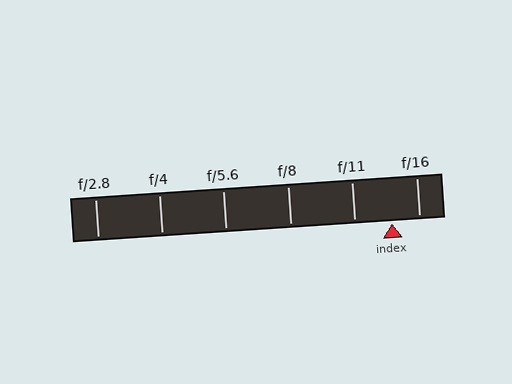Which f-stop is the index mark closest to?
The index mark is closest to f/16.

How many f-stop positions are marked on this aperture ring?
There are 6 f-stop positions marked.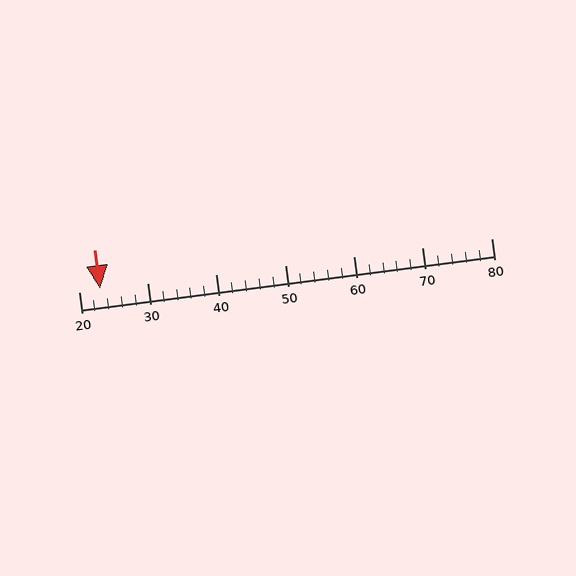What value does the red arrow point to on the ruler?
The red arrow points to approximately 23.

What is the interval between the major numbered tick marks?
The major tick marks are spaced 10 units apart.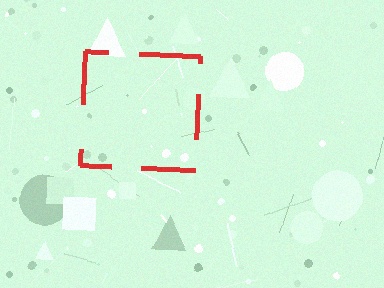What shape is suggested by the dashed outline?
The dashed outline suggests a square.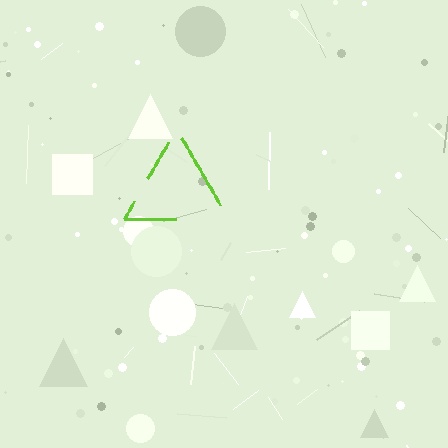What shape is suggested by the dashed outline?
The dashed outline suggests a triangle.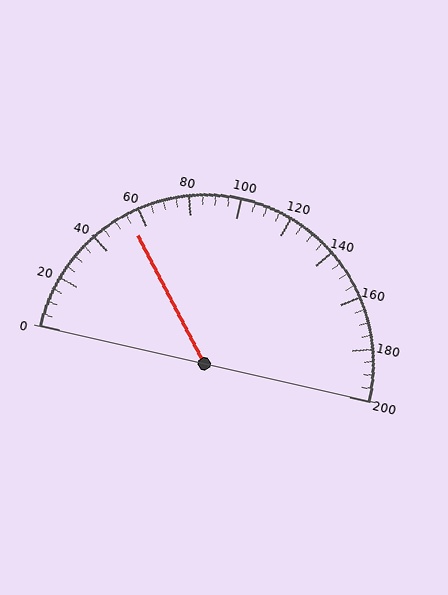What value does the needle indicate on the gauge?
The needle indicates approximately 55.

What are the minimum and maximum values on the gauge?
The gauge ranges from 0 to 200.